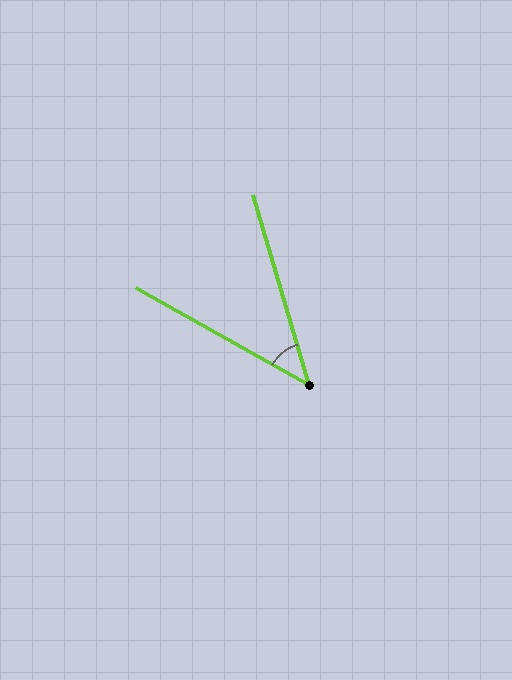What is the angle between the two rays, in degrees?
Approximately 44 degrees.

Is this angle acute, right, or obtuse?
It is acute.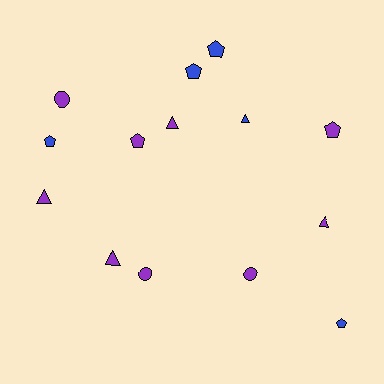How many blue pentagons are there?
There are 4 blue pentagons.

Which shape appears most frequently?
Pentagon, with 6 objects.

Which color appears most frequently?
Purple, with 9 objects.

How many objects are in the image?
There are 14 objects.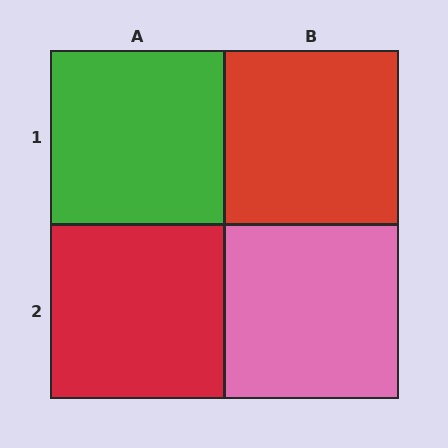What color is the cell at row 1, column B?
Red.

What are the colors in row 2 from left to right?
Red, pink.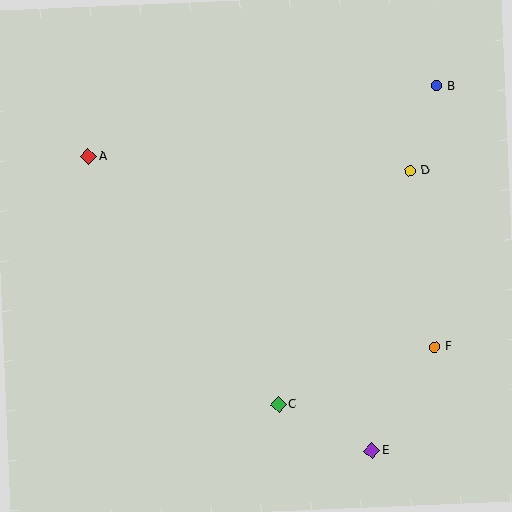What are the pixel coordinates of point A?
Point A is at (89, 157).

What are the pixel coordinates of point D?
Point D is at (410, 171).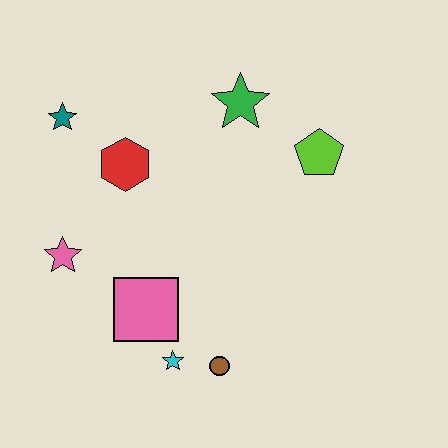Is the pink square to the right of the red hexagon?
Yes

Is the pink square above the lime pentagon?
No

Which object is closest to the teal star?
The red hexagon is closest to the teal star.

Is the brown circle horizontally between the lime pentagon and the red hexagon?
Yes